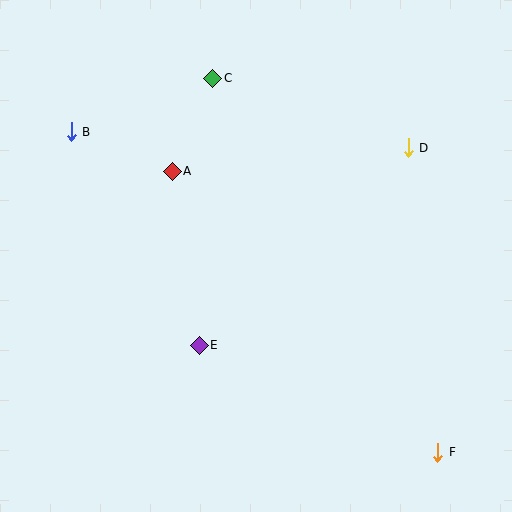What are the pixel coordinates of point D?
Point D is at (408, 148).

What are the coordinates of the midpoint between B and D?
The midpoint between B and D is at (240, 140).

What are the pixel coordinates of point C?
Point C is at (213, 78).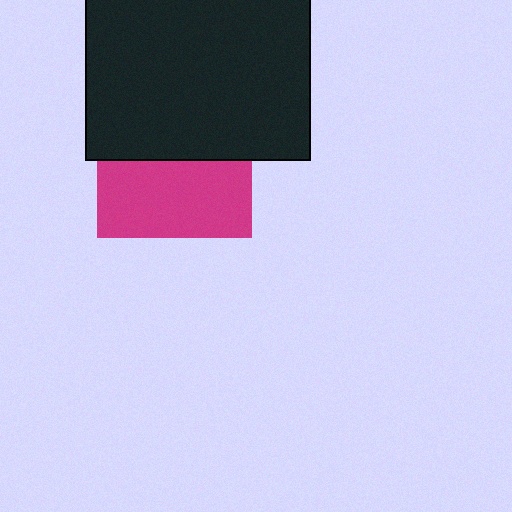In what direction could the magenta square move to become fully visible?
The magenta square could move down. That would shift it out from behind the black square entirely.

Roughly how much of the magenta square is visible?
About half of it is visible (roughly 49%).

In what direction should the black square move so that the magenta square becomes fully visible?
The black square should move up. That is the shortest direction to clear the overlap and leave the magenta square fully visible.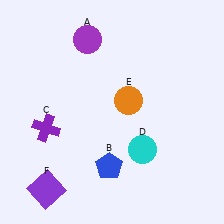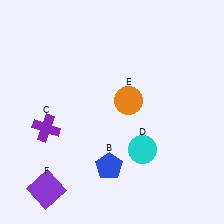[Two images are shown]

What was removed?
The purple circle (A) was removed in Image 2.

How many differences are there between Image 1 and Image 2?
There is 1 difference between the two images.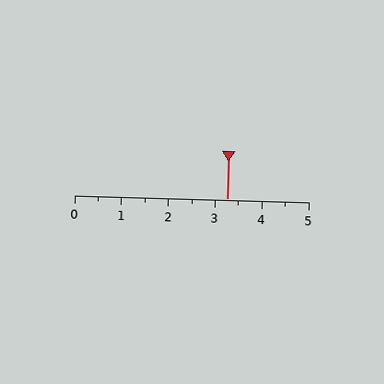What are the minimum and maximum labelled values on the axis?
The axis runs from 0 to 5.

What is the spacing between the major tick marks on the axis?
The major ticks are spaced 1 apart.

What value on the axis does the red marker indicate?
The marker indicates approximately 3.2.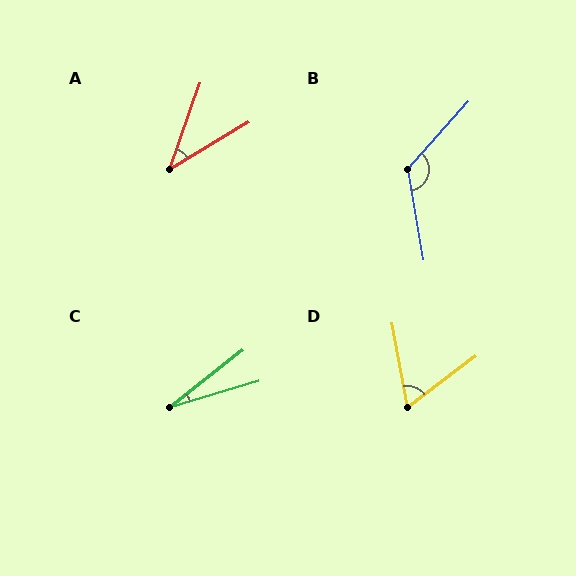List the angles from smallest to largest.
C (21°), A (40°), D (63°), B (128°).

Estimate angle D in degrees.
Approximately 63 degrees.